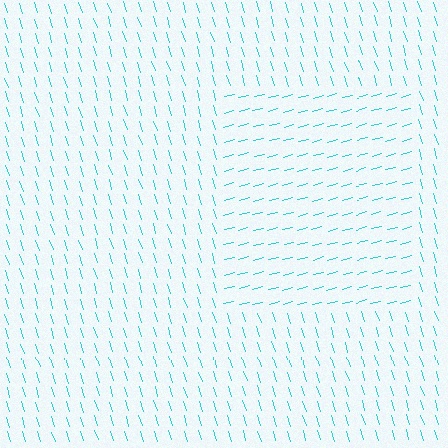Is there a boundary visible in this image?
Yes, there is a texture boundary formed by a change in line orientation.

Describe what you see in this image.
The image is filled with small cyan line segments. A rectangle region in the image has lines oriented differently from the surrounding lines, creating a visible texture boundary.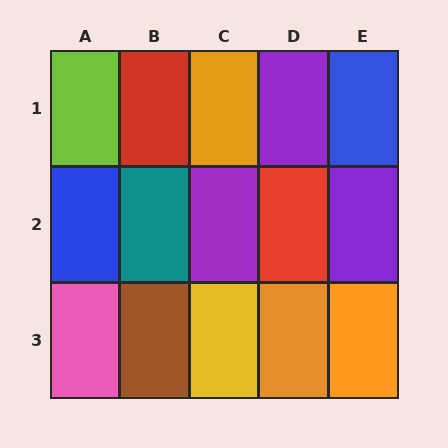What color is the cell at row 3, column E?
Orange.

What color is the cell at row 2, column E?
Purple.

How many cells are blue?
2 cells are blue.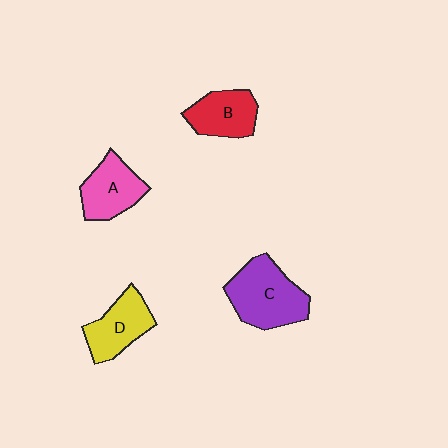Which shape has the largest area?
Shape C (purple).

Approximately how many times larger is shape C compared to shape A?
Approximately 1.4 times.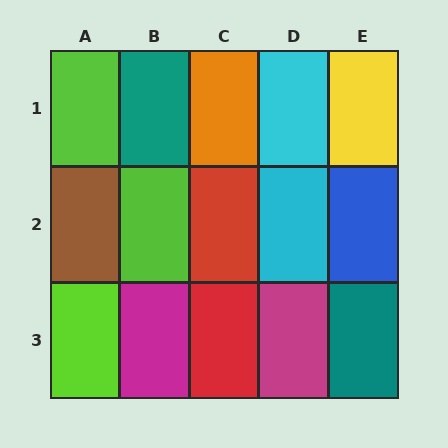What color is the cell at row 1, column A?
Lime.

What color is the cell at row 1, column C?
Orange.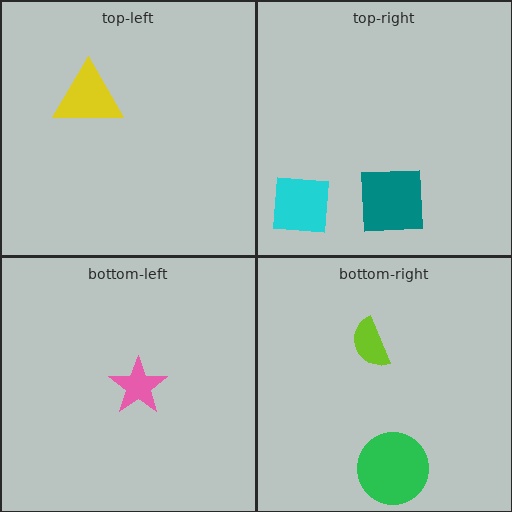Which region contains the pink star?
The bottom-left region.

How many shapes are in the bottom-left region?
1.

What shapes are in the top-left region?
The yellow triangle.